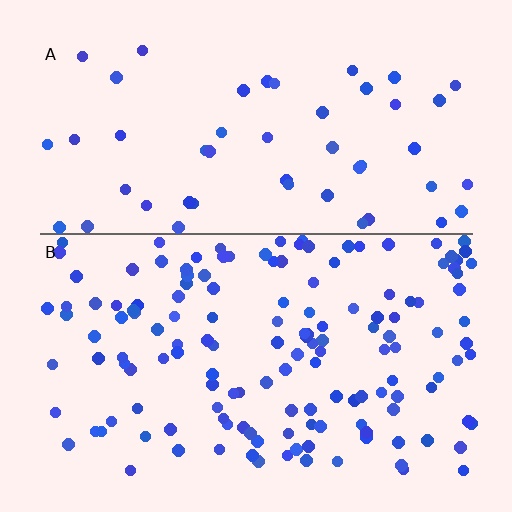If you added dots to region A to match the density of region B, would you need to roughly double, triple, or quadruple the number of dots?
Approximately triple.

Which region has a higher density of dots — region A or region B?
B (the bottom).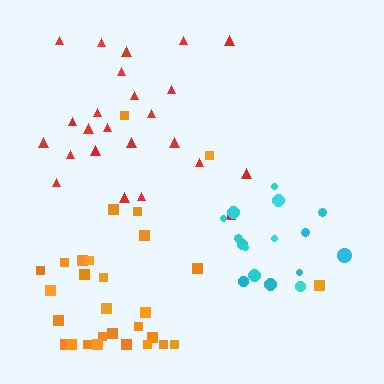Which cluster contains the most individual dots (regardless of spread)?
Orange (29).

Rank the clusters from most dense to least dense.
cyan, orange, red.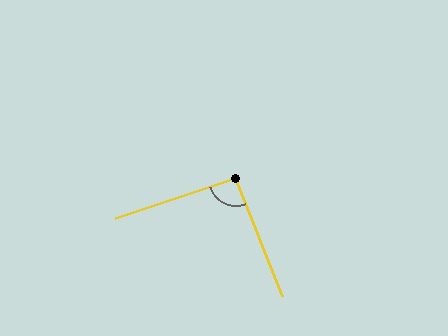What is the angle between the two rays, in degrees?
Approximately 93 degrees.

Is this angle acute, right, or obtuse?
It is approximately a right angle.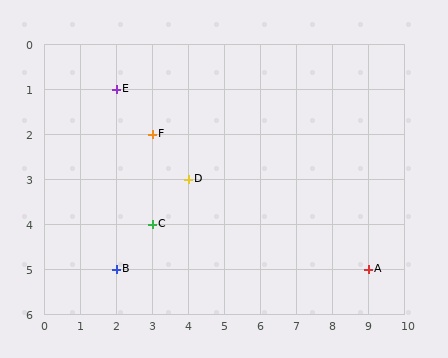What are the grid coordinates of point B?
Point B is at grid coordinates (2, 5).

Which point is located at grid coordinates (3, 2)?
Point F is at (3, 2).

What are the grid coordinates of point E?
Point E is at grid coordinates (2, 1).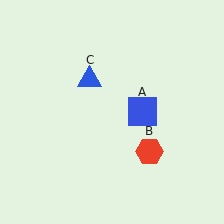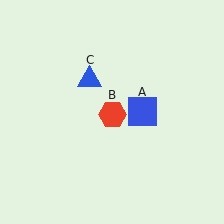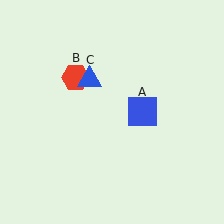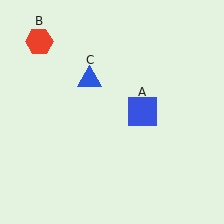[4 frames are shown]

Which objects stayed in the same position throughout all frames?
Blue square (object A) and blue triangle (object C) remained stationary.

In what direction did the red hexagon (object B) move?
The red hexagon (object B) moved up and to the left.